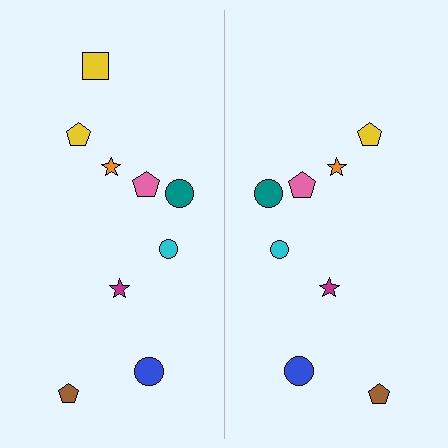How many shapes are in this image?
There are 17 shapes in this image.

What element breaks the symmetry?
A yellow square is missing from the right side.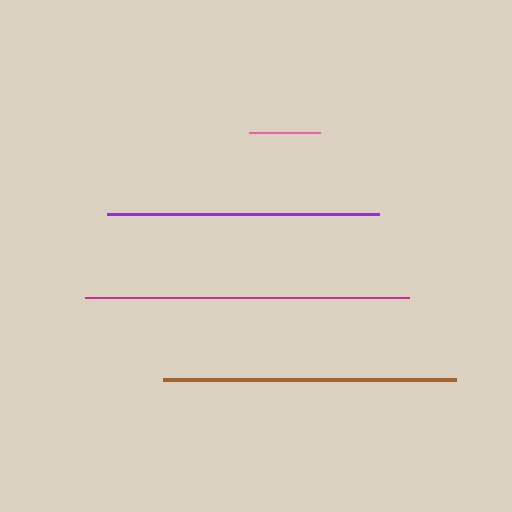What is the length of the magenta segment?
The magenta segment is approximately 324 pixels long.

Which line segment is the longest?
The magenta line is the longest at approximately 324 pixels.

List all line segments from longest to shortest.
From longest to shortest: magenta, brown, purple, pink.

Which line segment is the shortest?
The pink line is the shortest at approximately 71 pixels.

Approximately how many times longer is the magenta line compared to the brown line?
The magenta line is approximately 1.1 times the length of the brown line.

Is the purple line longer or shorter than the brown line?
The brown line is longer than the purple line.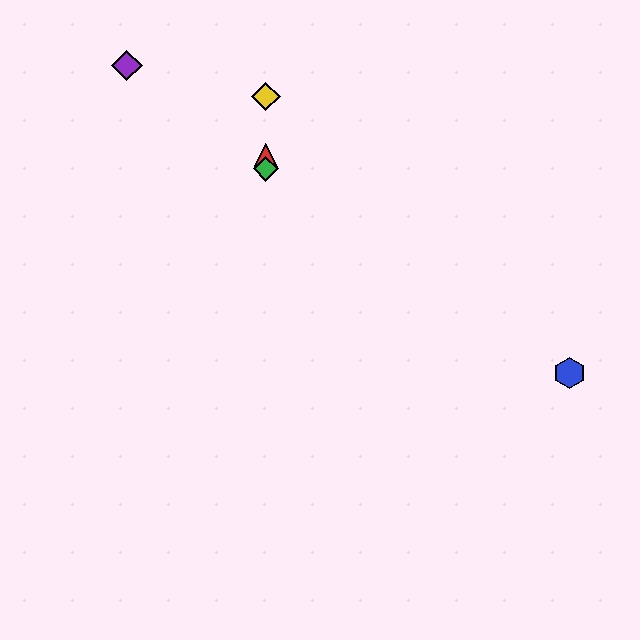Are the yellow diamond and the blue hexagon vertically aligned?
No, the yellow diamond is at x≈266 and the blue hexagon is at x≈570.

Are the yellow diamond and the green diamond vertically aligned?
Yes, both are at x≈266.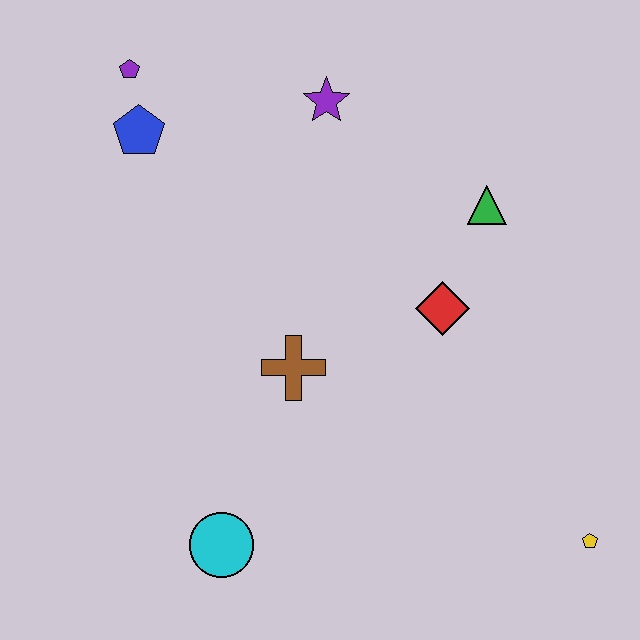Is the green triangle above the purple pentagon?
No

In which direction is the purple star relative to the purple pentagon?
The purple star is to the right of the purple pentagon.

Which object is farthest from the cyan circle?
The purple pentagon is farthest from the cyan circle.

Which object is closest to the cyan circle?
The brown cross is closest to the cyan circle.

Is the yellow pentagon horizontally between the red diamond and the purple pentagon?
No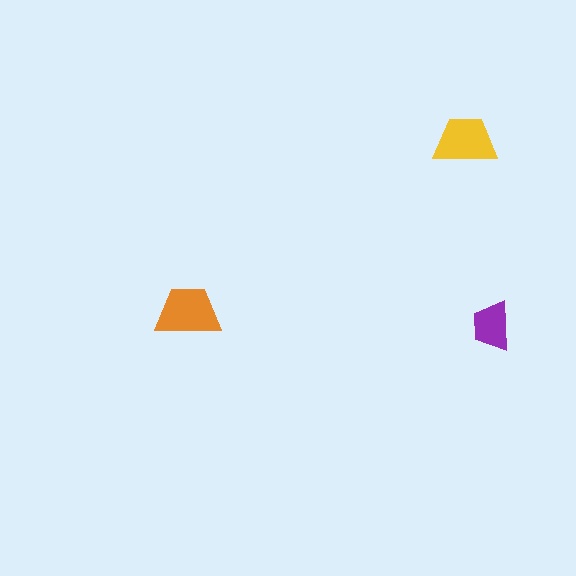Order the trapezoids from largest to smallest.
the orange one, the yellow one, the purple one.